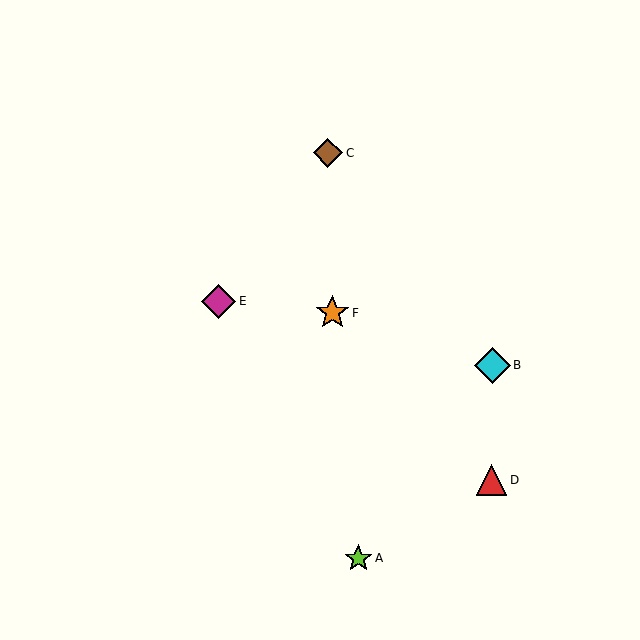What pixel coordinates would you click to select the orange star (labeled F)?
Click at (332, 313) to select the orange star F.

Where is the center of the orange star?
The center of the orange star is at (332, 313).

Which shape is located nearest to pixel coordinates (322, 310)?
The orange star (labeled F) at (332, 313) is nearest to that location.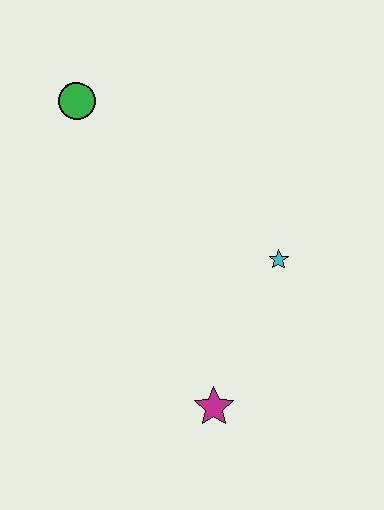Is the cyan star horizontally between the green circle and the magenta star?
No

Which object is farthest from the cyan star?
The green circle is farthest from the cyan star.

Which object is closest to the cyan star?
The magenta star is closest to the cyan star.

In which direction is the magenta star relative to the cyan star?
The magenta star is below the cyan star.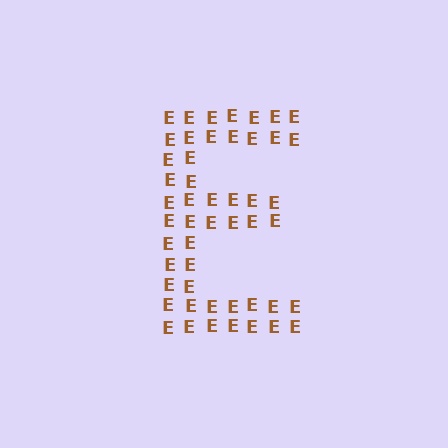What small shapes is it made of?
It is made of small letter E's.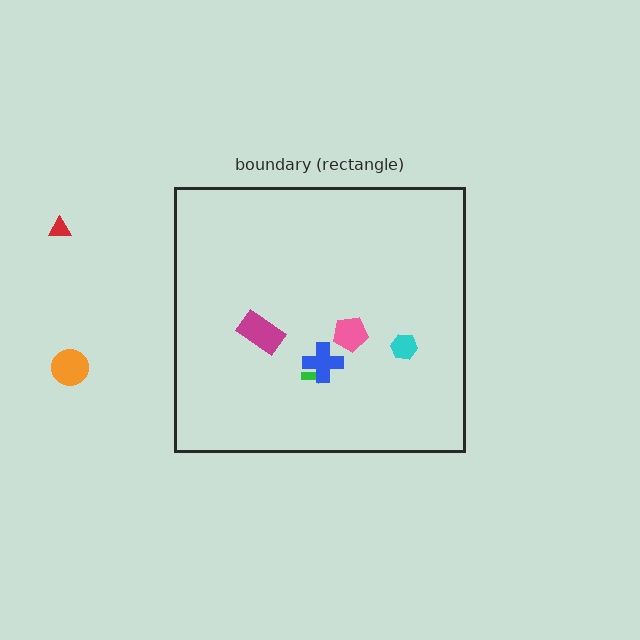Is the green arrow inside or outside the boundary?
Inside.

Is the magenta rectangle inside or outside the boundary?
Inside.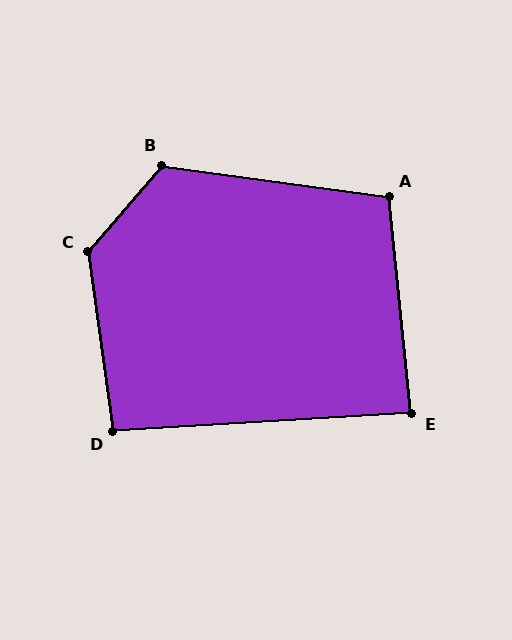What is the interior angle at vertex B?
Approximately 123 degrees (obtuse).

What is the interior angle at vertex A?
Approximately 104 degrees (obtuse).